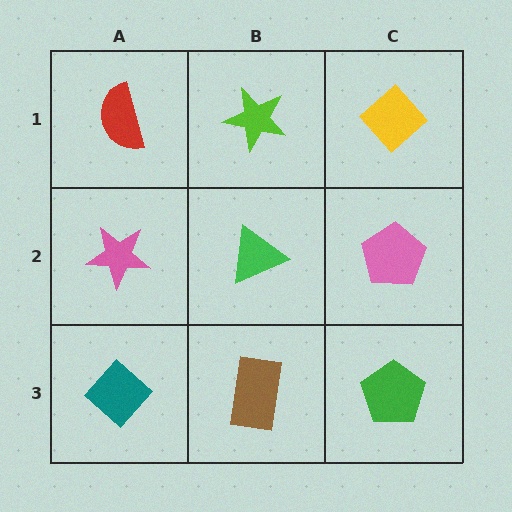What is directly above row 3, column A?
A pink star.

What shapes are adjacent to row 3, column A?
A pink star (row 2, column A), a brown rectangle (row 3, column B).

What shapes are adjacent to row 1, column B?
A green triangle (row 2, column B), a red semicircle (row 1, column A), a yellow diamond (row 1, column C).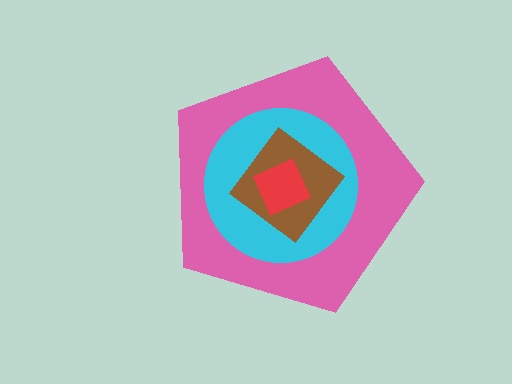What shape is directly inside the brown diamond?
The red diamond.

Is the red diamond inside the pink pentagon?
Yes.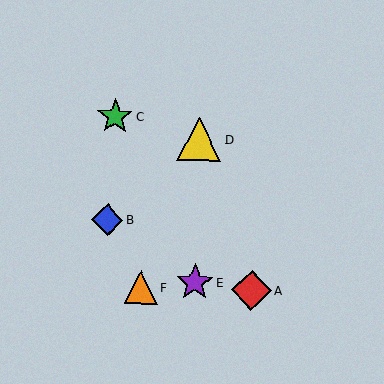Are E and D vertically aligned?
Yes, both are at x≈195.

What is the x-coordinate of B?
Object B is at x≈107.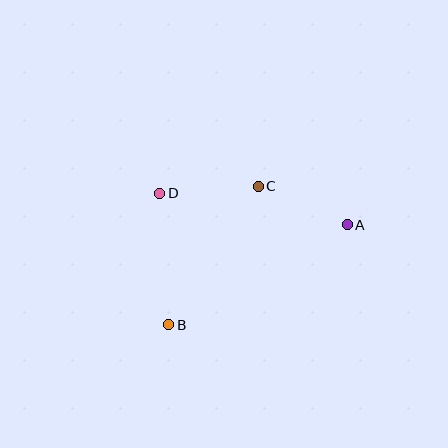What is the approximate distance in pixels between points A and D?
The distance between A and D is approximately 190 pixels.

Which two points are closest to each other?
Points A and C are closest to each other.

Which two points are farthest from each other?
Points A and B are farthest from each other.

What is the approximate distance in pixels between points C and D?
The distance between C and D is approximately 99 pixels.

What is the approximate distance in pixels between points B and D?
The distance between B and D is approximately 132 pixels.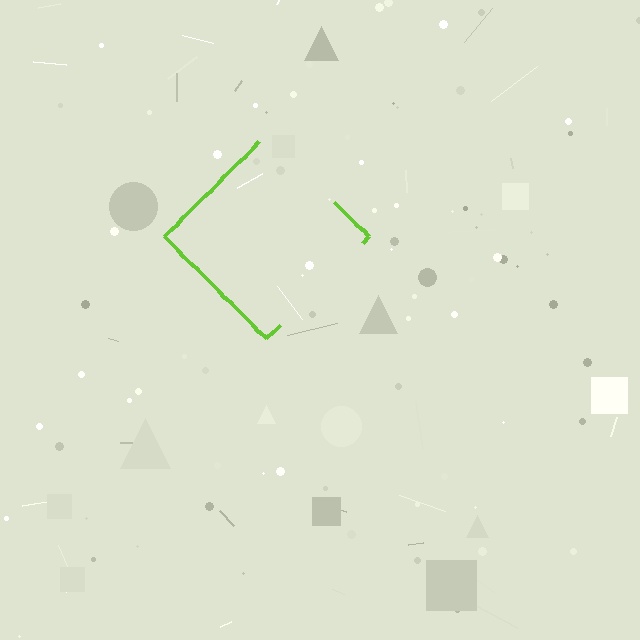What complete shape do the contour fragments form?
The contour fragments form a diamond.